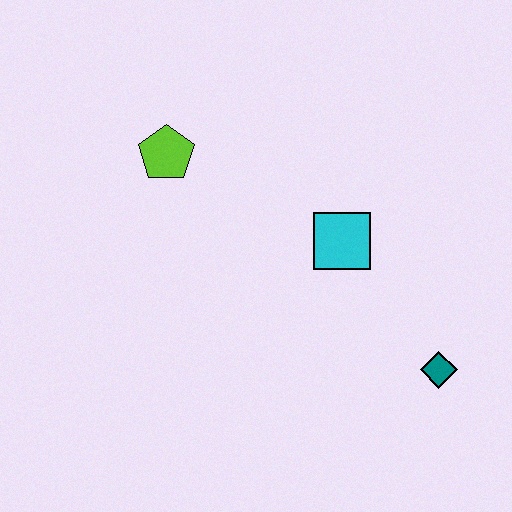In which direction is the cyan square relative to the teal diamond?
The cyan square is above the teal diamond.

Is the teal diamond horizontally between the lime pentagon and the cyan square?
No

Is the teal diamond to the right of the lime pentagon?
Yes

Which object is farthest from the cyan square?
The lime pentagon is farthest from the cyan square.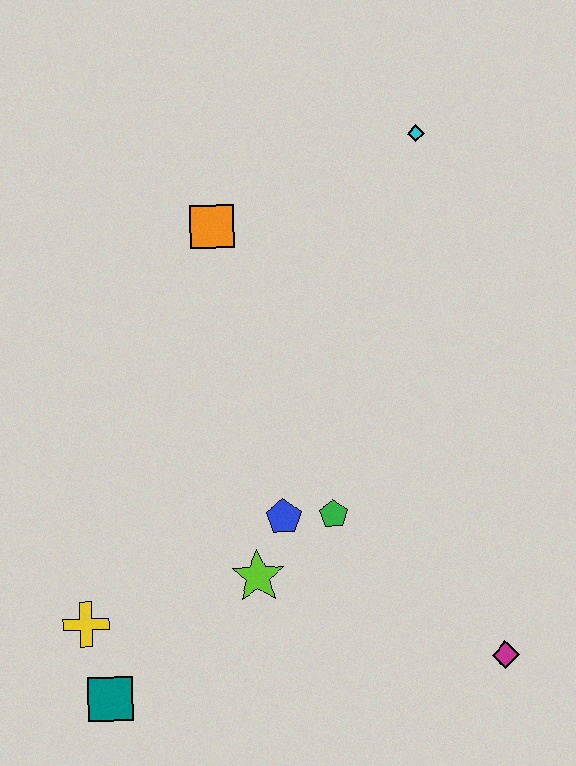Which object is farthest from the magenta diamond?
The cyan diamond is farthest from the magenta diamond.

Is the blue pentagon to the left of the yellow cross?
No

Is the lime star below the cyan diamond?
Yes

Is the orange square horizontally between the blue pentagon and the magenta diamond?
No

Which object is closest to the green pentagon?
The blue pentagon is closest to the green pentagon.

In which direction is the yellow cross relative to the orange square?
The yellow cross is below the orange square.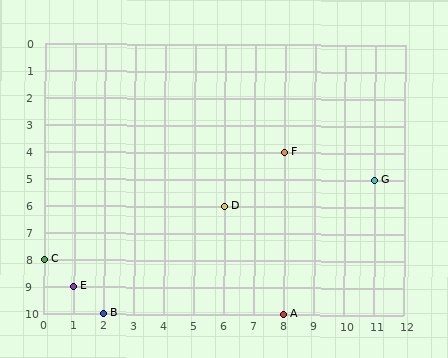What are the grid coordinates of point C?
Point C is at grid coordinates (0, 8).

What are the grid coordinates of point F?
Point F is at grid coordinates (8, 4).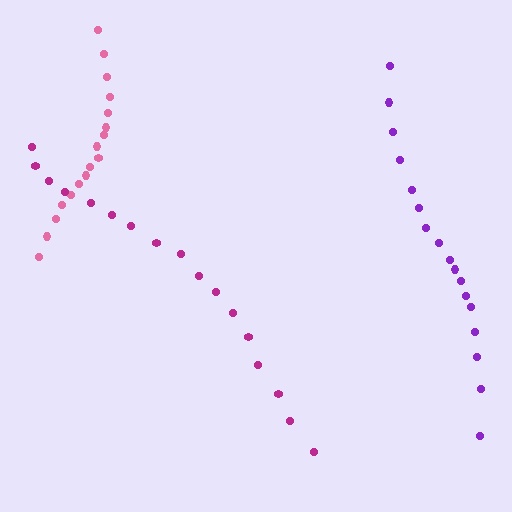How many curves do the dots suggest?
There are 3 distinct paths.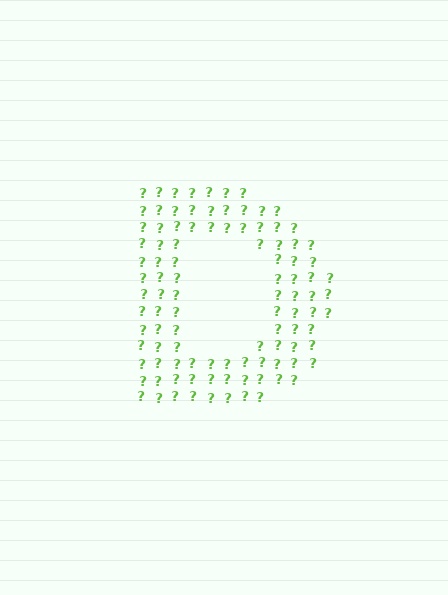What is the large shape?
The large shape is the letter D.